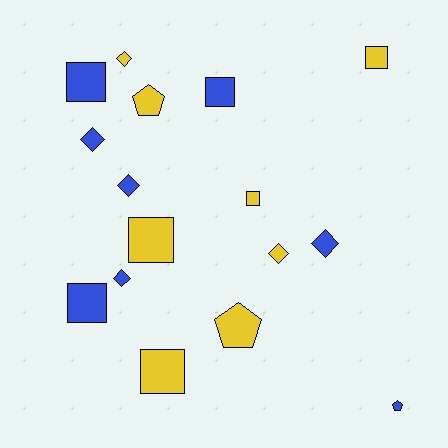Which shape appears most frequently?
Square, with 7 objects.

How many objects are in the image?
There are 16 objects.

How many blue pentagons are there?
There is 1 blue pentagon.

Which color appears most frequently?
Yellow, with 8 objects.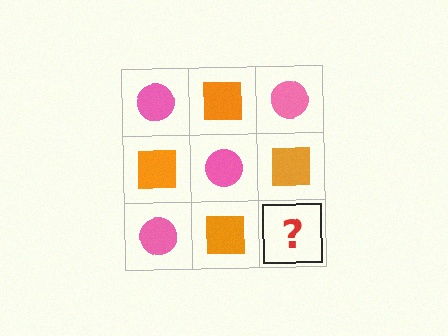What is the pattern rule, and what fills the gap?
The rule is that it alternates pink circle and orange square in a checkerboard pattern. The gap should be filled with a pink circle.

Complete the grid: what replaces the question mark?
The question mark should be replaced with a pink circle.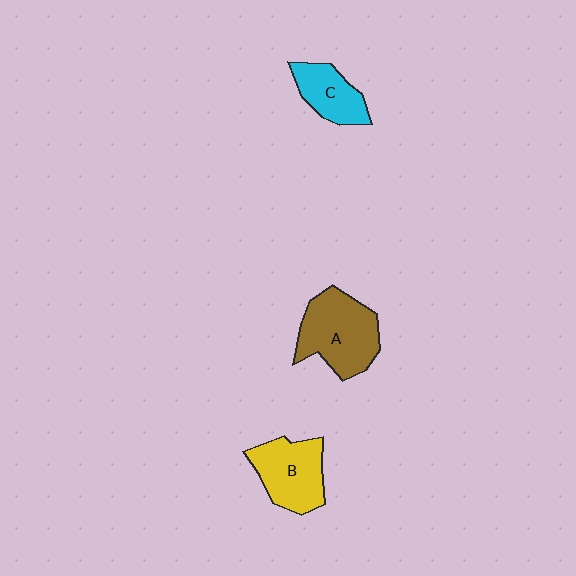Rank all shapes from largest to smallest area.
From largest to smallest: A (brown), B (yellow), C (cyan).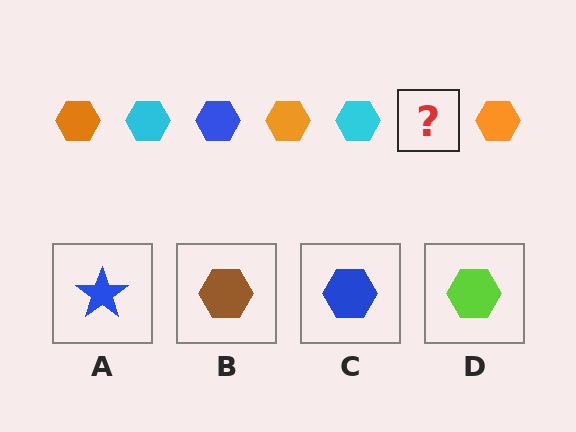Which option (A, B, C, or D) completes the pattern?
C.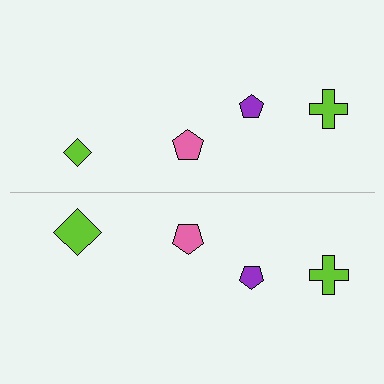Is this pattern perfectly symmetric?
No, the pattern is not perfectly symmetric. The lime diamond on the bottom side has a different size than its mirror counterpart.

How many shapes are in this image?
There are 8 shapes in this image.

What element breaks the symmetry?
The lime diamond on the bottom side has a different size than its mirror counterpart.